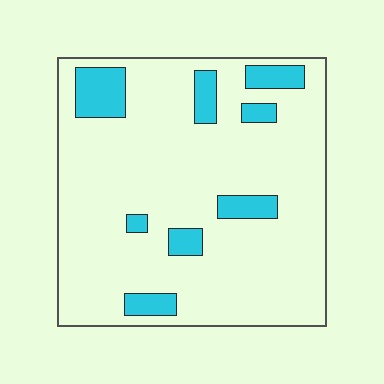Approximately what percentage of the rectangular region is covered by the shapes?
Approximately 15%.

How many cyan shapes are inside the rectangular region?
8.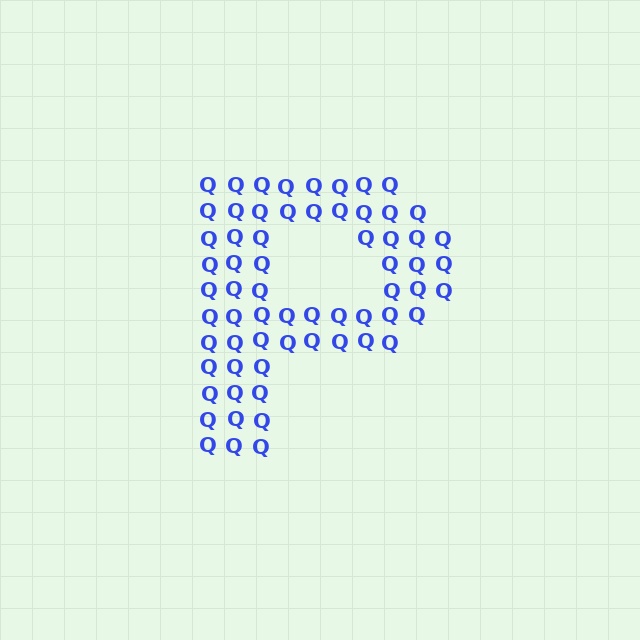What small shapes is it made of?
It is made of small letter Q's.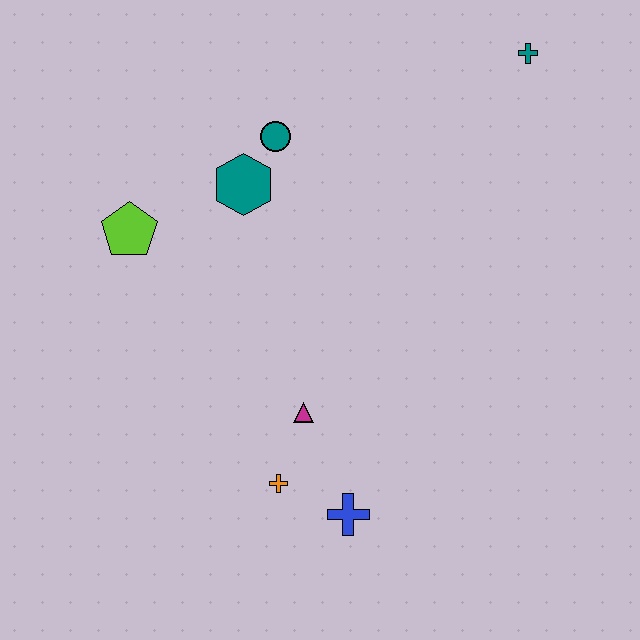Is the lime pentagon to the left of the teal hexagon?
Yes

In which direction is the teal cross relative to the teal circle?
The teal cross is to the right of the teal circle.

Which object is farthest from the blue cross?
The teal cross is farthest from the blue cross.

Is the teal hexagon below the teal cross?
Yes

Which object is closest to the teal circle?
The teal hexagon is closest to the teal circle.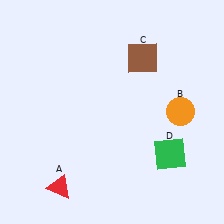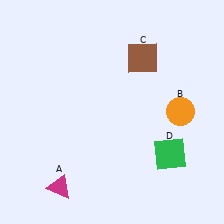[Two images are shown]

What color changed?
The triangle (A) changed from red in Image 1 to magenta in Image 2.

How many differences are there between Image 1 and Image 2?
There is 1 difference between the two images.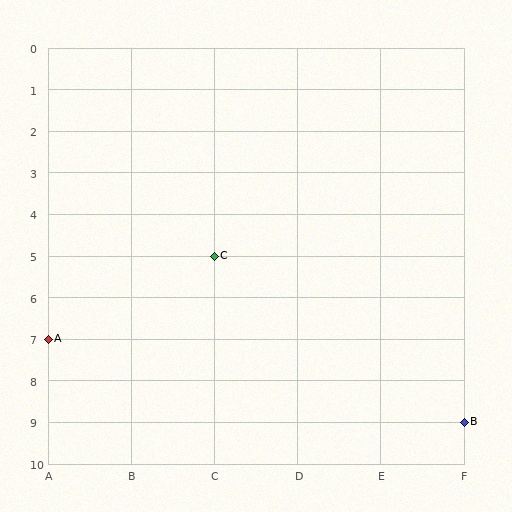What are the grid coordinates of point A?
Point A is at grid coordinates (A, 7).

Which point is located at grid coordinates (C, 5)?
Point C is at (C, 5).